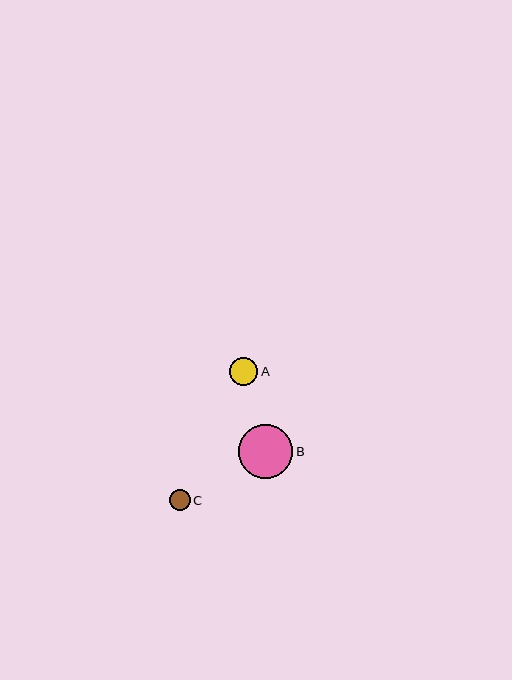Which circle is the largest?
Circle B is the largest with a size of approximately 54 pixels.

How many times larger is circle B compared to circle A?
Circle B is approximately 1.9 times the size of circle A.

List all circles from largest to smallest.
From largest to smallest: B, A, C.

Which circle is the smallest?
Circle C is the smallest with a size of approximately 21 pixels.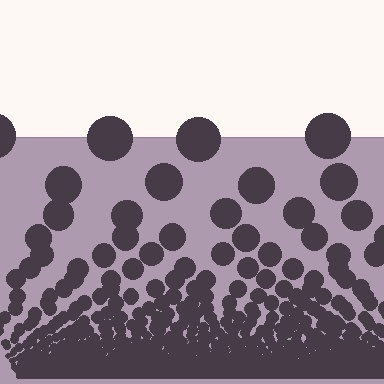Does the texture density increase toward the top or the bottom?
Density increases toward the bottom.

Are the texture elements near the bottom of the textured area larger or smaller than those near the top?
Smaller. The gradient is inverted — elements near the bottom are smaller and denser.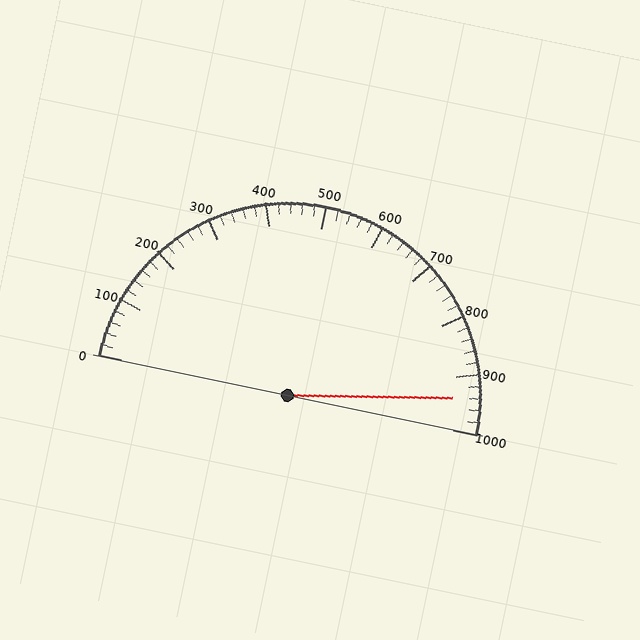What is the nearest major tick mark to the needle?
The nearest major tick mark is 900.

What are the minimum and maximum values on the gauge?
The gauge ranges from 0 to 1000.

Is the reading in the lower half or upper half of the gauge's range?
The reading is in the upper half of the range (0 to 1000).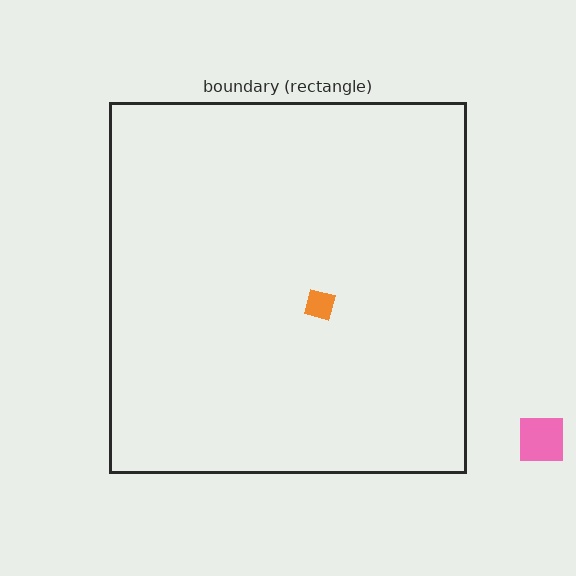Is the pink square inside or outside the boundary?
Outside.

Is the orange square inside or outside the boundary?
Inside.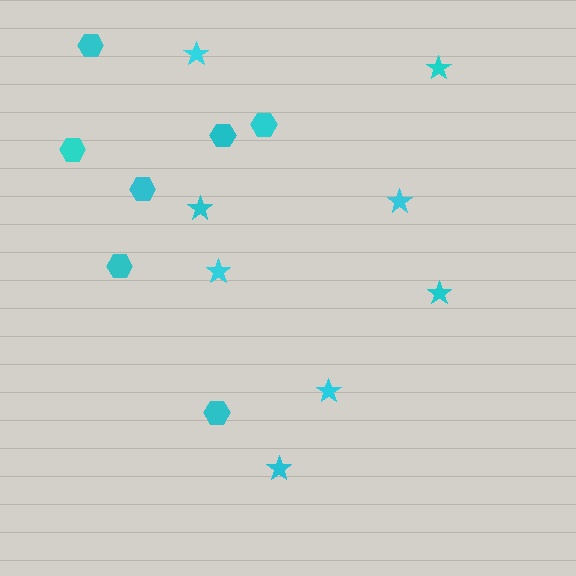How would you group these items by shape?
There are 2 groups: one group of hexagons (7) and one group of stars (8).